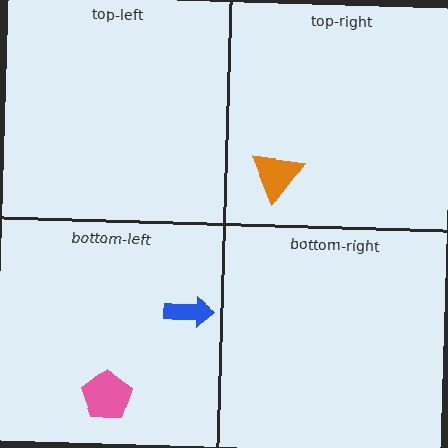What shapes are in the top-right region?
The orange triangle.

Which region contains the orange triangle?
The top-right region.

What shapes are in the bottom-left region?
The blue arrow, the pink pentagon.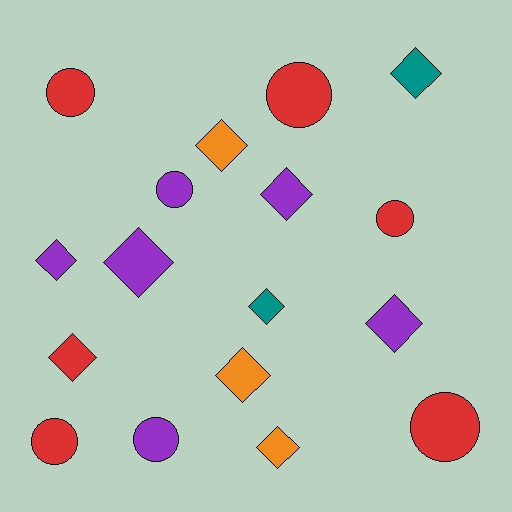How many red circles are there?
There are 5 red circles.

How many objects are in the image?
There are 17 objects.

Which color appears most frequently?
Red, with 6 objects.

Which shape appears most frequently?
Diamond, with 10 objects.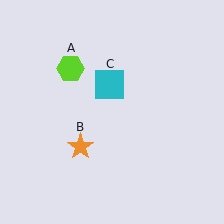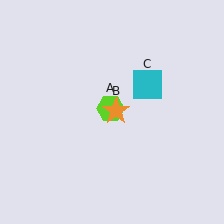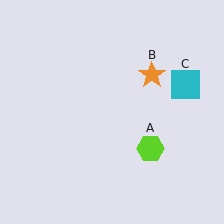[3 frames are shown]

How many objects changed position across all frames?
3 objects changed position: lime hexagon (object A), orange star (object B), cyan square (object C).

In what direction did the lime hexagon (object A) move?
The lime hexagon (object A) moved down and to the right.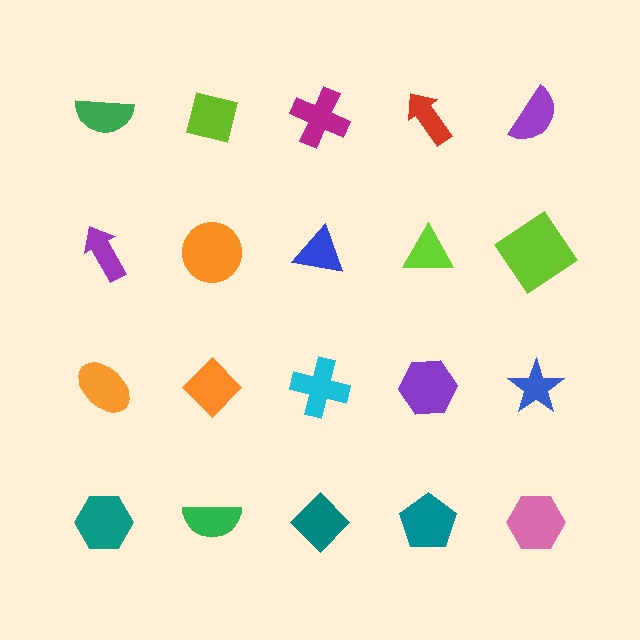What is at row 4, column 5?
A pink hexagon.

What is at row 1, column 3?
A magenta cross.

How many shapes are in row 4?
5 shapes.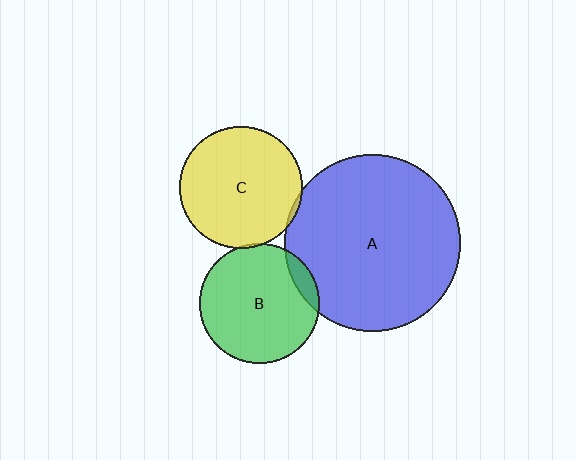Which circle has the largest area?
Circle A (blue).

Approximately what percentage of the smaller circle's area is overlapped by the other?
Approximately 5%.